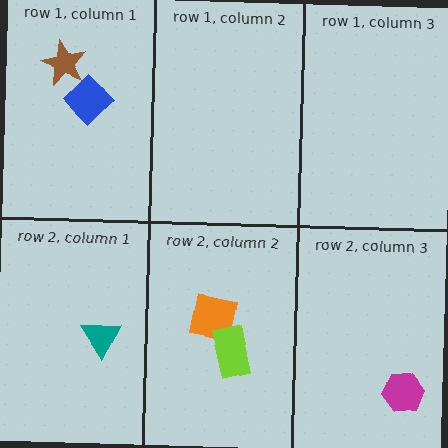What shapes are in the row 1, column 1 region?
The blue diamond, the brown star.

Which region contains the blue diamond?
The row 1, column 1 region.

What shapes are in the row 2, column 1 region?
The teal triangle.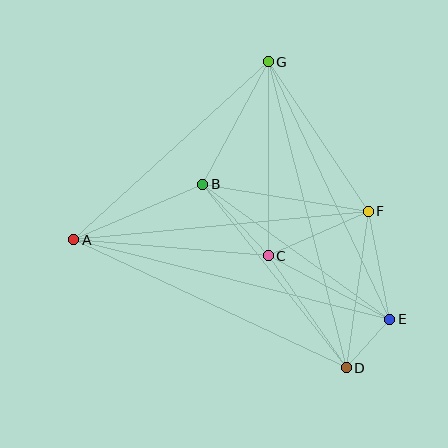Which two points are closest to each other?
Points D and E are closest to each other.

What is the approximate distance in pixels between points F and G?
The distance between F and G is approximately 180 pixels.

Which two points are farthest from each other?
Points A and E are farthest from each other.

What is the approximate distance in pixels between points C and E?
The distance between C and E is approximately 137 pixels.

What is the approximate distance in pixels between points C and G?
The distance between C and G is approximately 194 pixels.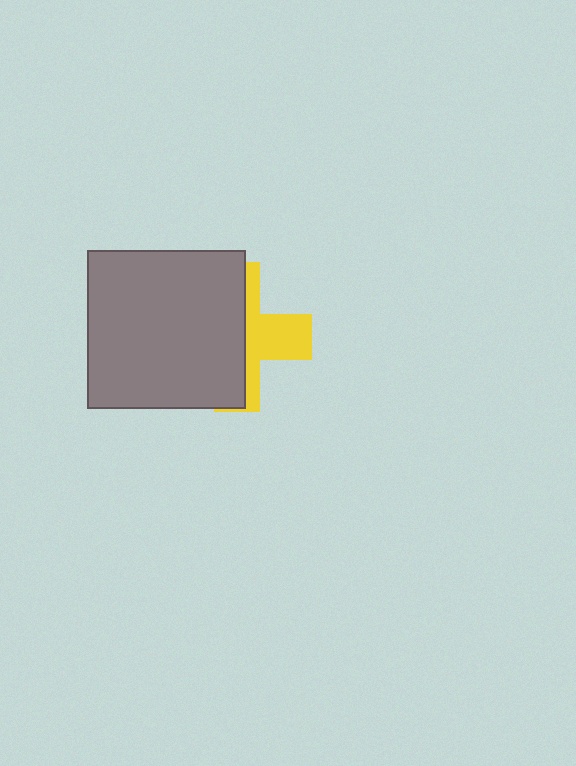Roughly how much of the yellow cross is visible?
A small part of it is visible (roughly 39%).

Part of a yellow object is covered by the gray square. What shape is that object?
It is a cross.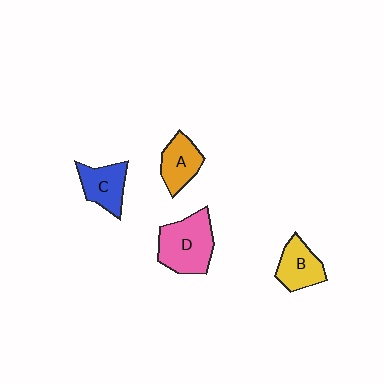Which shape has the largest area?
Shape D (pink).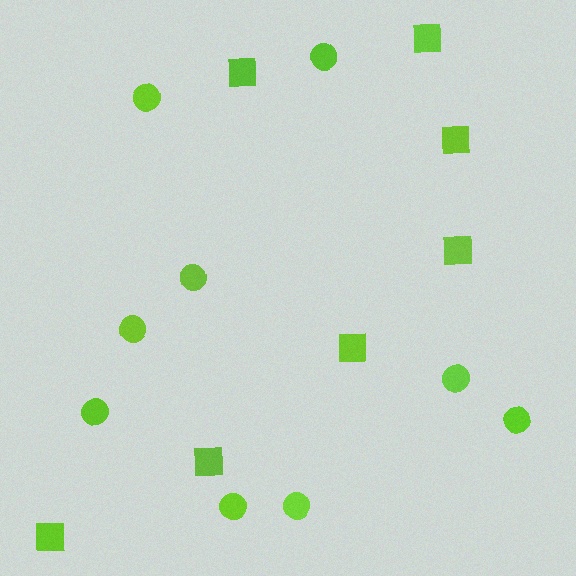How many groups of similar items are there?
There are 2 groups: one group of circles (9) and one group of squares (7).